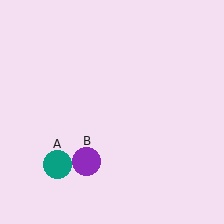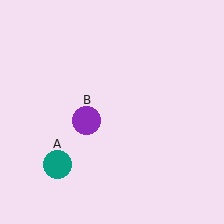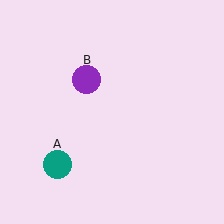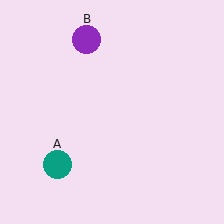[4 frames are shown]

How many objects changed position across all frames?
1 object changed position: purple circle (object B).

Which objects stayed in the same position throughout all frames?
Teal circle (object A) remained stationary.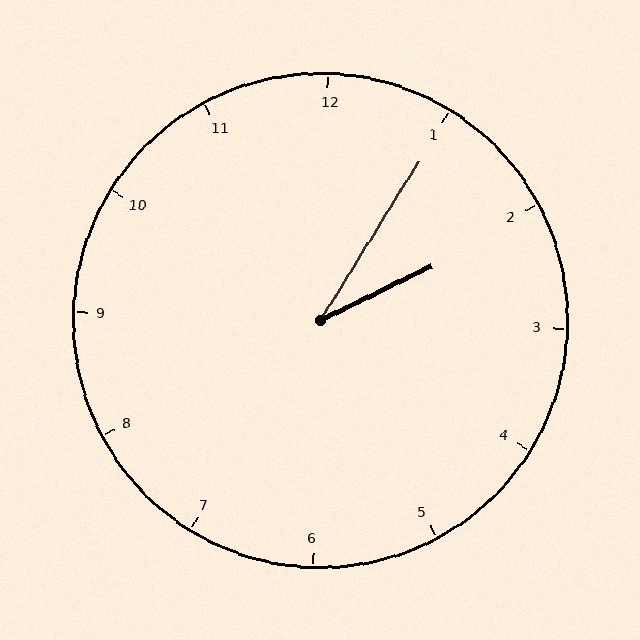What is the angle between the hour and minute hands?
Approximately 32 degrees.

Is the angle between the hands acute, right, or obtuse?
It is acute.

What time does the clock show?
2:05.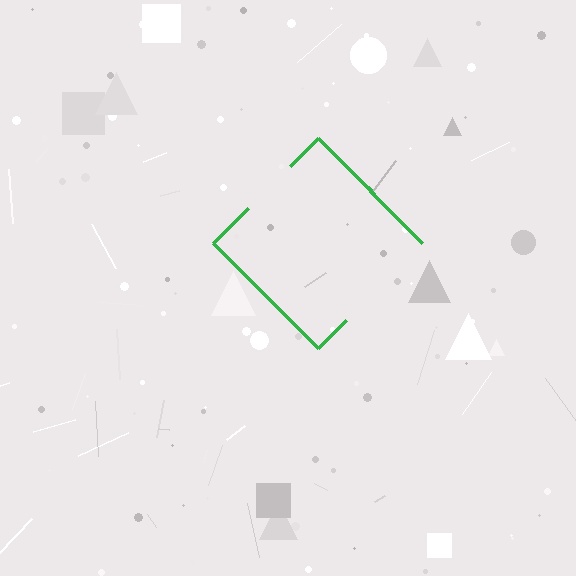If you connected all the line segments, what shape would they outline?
They would outline a diamond.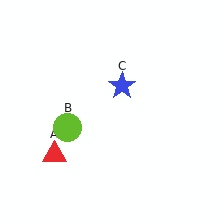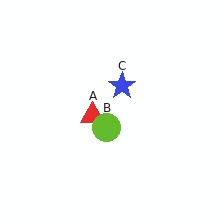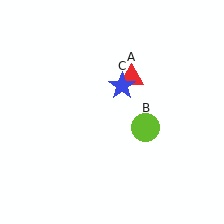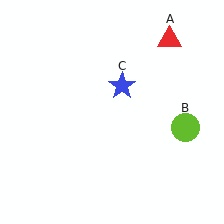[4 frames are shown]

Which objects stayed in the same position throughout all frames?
Blue star (object C) remained stationary.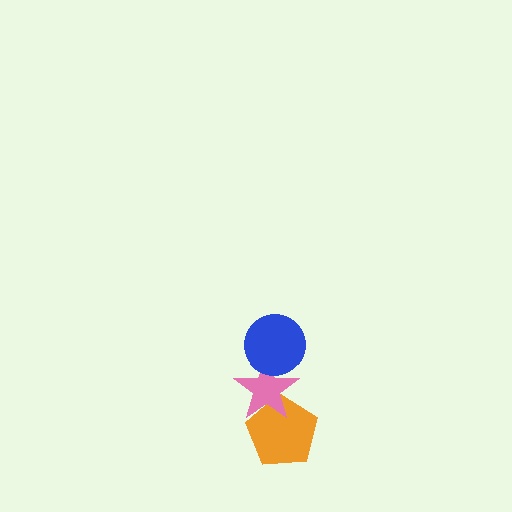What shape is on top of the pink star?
The blue circle is on top of the pink star.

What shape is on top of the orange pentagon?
The pink star is on top of the orange pentagon.